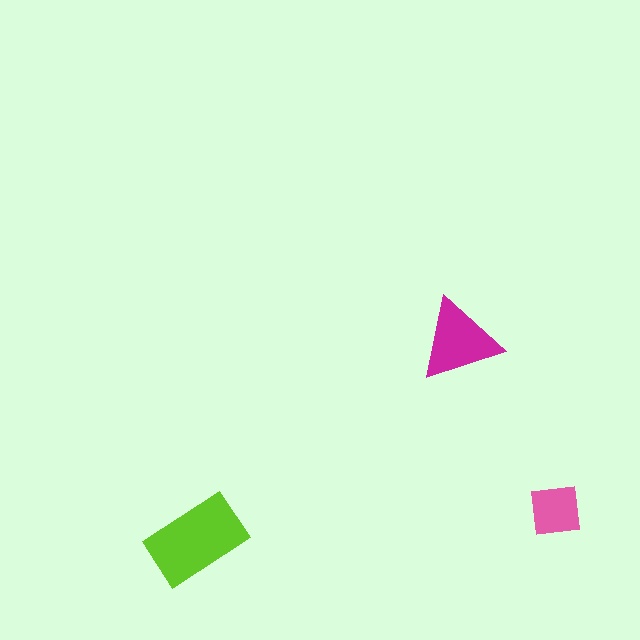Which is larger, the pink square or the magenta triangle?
The magenta triangle.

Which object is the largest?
The lime rectangle.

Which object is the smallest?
The pink square.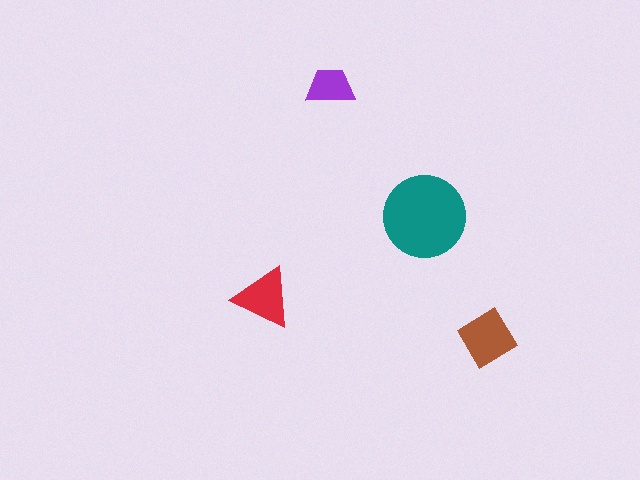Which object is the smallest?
The purple trapezoid.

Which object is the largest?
The teal circle.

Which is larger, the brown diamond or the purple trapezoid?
The brown diamond.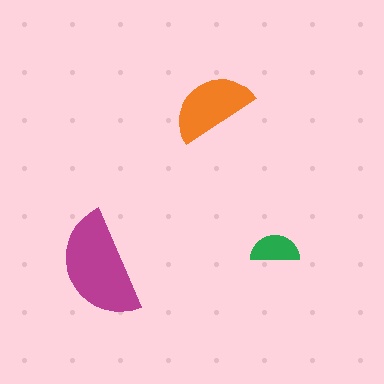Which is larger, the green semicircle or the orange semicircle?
The orange one.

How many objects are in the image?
There are 3 objects in the image.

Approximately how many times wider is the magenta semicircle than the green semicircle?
About 2 times wider.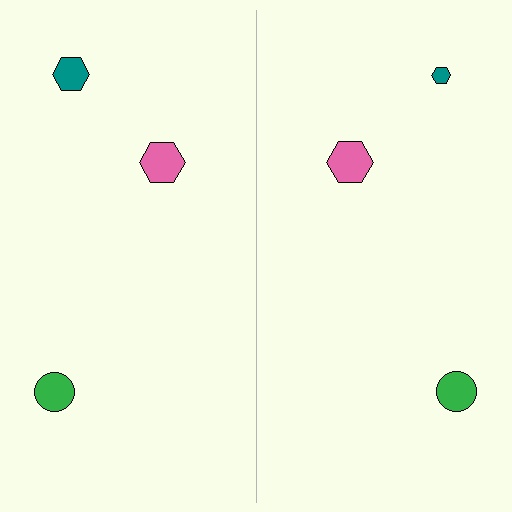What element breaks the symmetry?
The teal hexagon on the right side has a different size than its mirror counterpart.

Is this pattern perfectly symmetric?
No, the pattern is not perfectly symmetric. The teal hexagon on the right side has a different size than its mirror counterpart.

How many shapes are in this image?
There are 6 shapes in this image.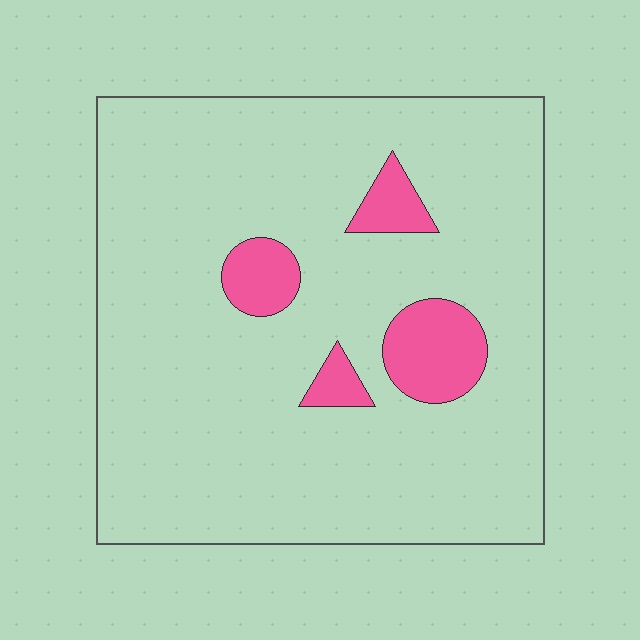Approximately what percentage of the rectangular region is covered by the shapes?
Approximately 10%.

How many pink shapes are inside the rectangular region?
4.